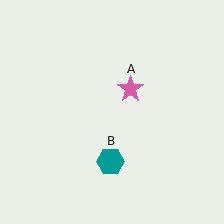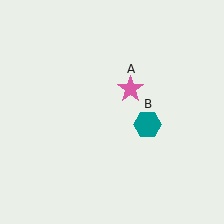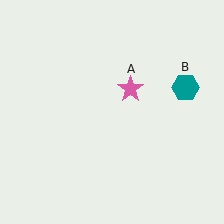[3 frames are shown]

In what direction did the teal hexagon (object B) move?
The teal hexagon (object B) moved up and to the right.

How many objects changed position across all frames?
1 object changed position: teal hexagon (object B).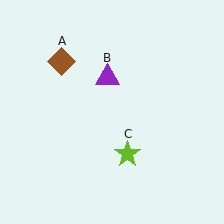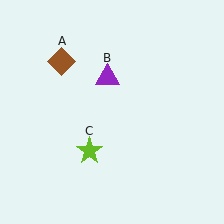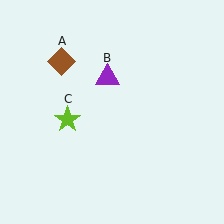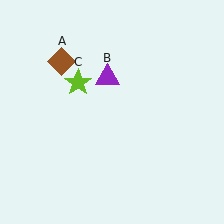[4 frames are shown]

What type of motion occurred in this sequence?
The lime star (object C) rotated clockwise around the center of the scene.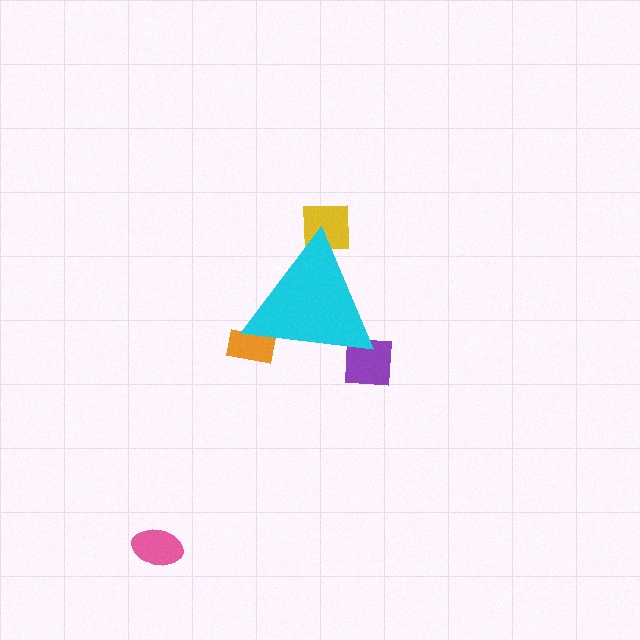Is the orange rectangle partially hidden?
Yes, the orange rectangle is partially hidden behind the cyan triangle.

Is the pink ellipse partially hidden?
No, the pink ellipse is fully visible.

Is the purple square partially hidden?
Yes, the purple square is partially hidden behind the cyan triangle.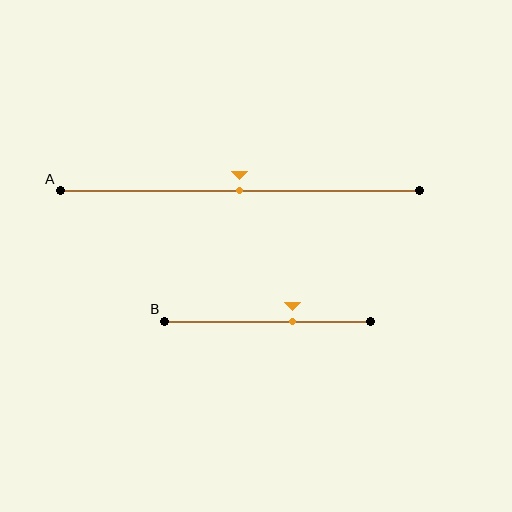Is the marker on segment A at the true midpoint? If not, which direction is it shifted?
Yes, the marker on segment A is at the true midpoint.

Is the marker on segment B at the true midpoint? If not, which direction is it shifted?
No, the marker on segment B is shifted to the right by about 12% of the segment length.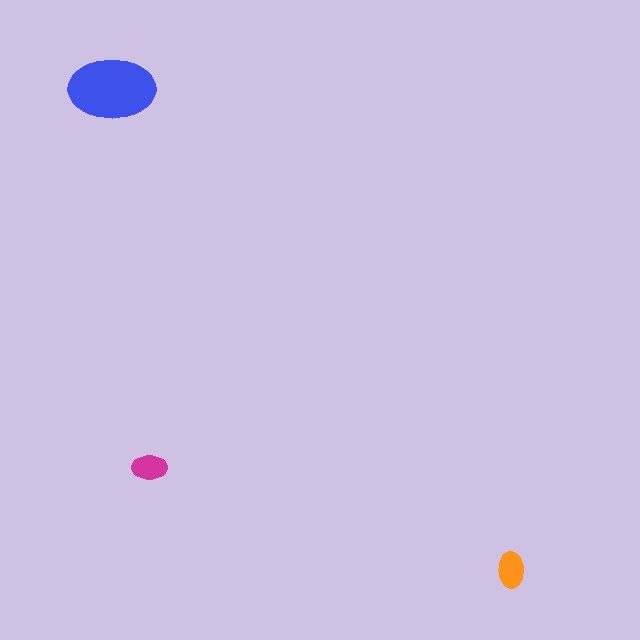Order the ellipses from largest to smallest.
the blue one, the orange one, the magenta one.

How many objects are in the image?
There are 3 objects in the image.